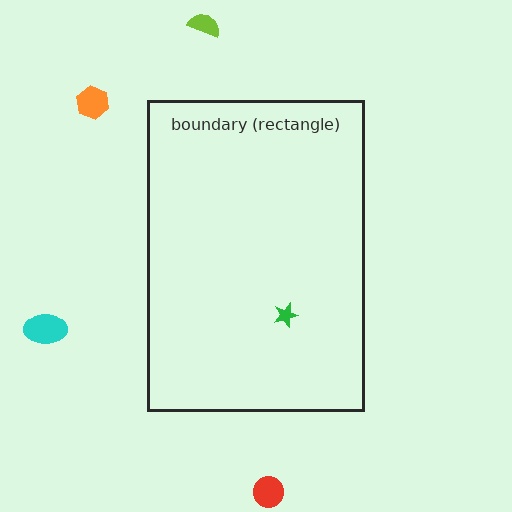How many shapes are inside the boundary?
1 inside, 4 outside.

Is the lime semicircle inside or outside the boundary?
Outside.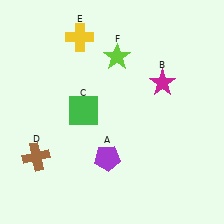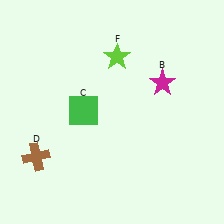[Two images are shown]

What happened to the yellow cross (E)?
The yellow cross (E) was removed in Image 2. It was in the top-left area of Image 1.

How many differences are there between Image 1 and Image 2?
There are 2 differences between the two images.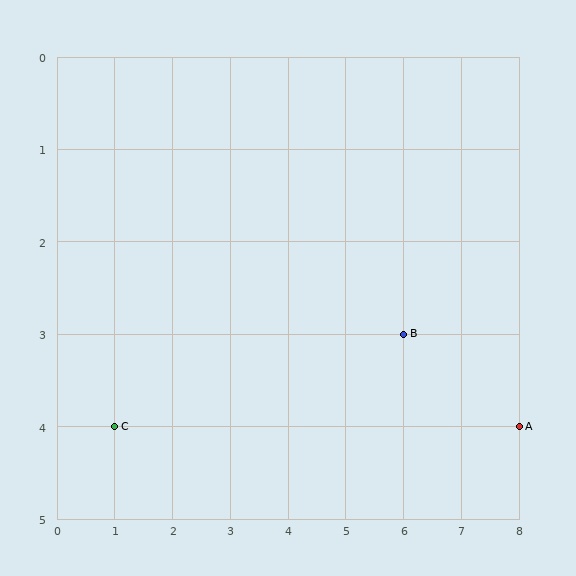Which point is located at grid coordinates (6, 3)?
Point B is at (6, 3).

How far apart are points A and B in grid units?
Points A and B are 2 columns and 1 row apart (about 2.2 grid units diagonally).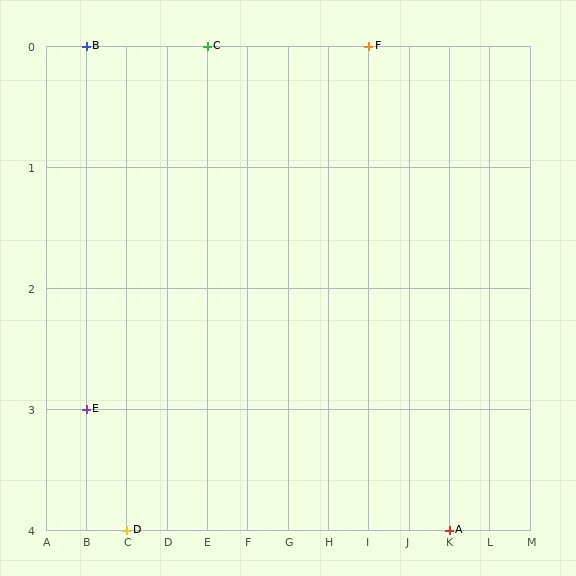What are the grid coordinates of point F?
Point F is at grid coordinates (I, 0).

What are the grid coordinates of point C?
Point C is at grid coordinates (E, 0).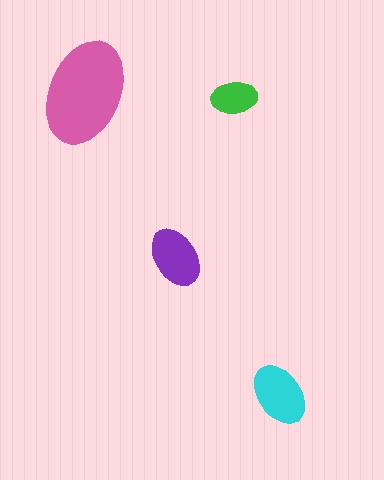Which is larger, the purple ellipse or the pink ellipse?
The pink one.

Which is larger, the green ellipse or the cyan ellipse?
The cyan one.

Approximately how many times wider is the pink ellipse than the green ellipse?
About 2.5 times wider.